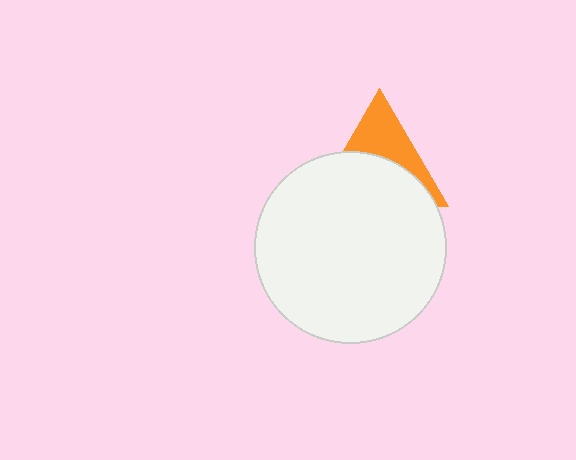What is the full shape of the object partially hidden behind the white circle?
The partially hidden object is an orange triangle.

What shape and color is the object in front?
The object in front is a white circle.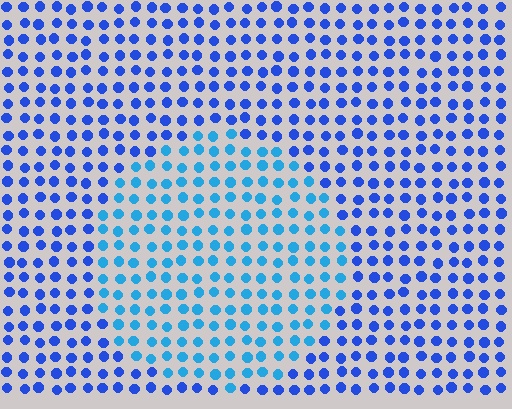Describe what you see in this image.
The image is filled with small blue elements in a uniform arrangement. A circle-shaped region is visible where the elements are tinted to a slightly different hue, forming a subtle color boundary.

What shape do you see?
I see a circle.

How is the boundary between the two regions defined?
The boundary is defined purely by a slight shift in hue (about 29 degrees). Spacing, size, and orientation are identical on both sides.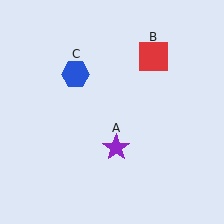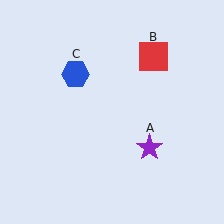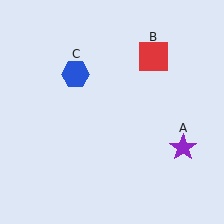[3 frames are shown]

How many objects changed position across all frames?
1 object changed position: purple star (object A).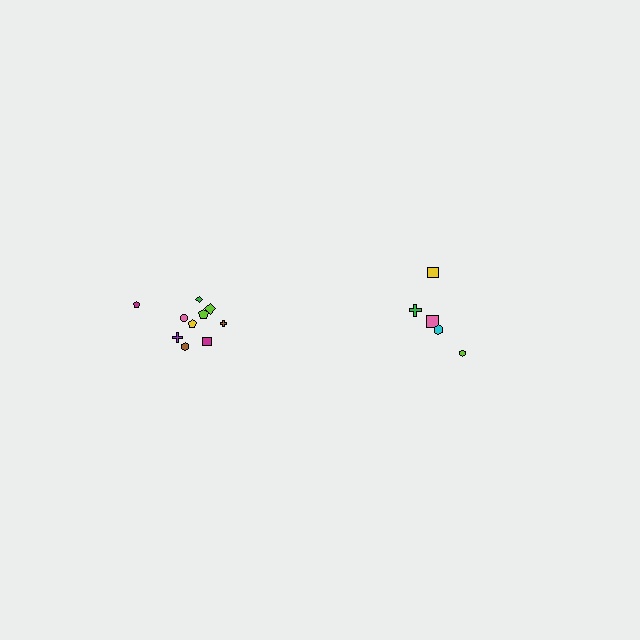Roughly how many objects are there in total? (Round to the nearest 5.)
Roughly 15 objects in total.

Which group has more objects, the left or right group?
The left group.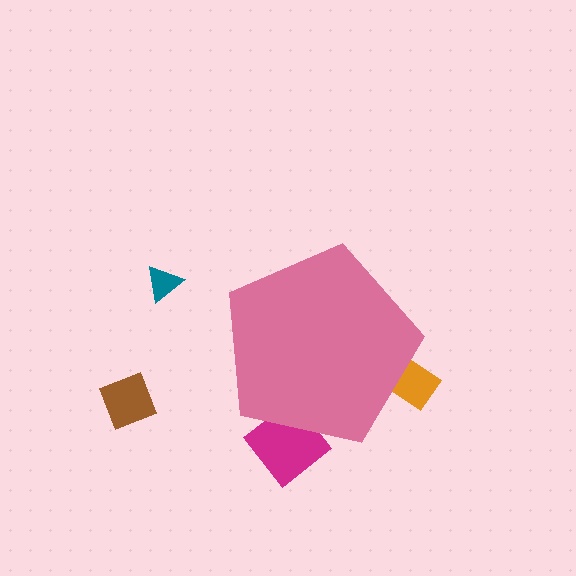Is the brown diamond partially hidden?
No, the brown diamond is fully visible.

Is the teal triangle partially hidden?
No, the teal triangle is fully visible.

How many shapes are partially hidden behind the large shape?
2 shapes are partially hidden.